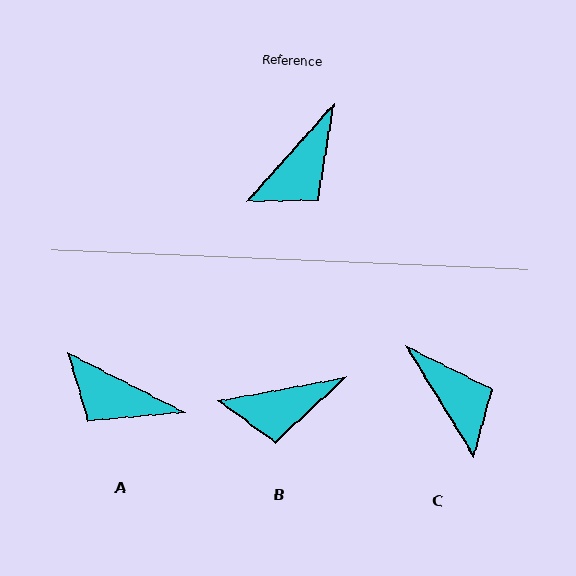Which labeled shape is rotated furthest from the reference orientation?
A, about 75 degrees away.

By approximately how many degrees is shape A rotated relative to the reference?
Approximately 75 degrees clockwise.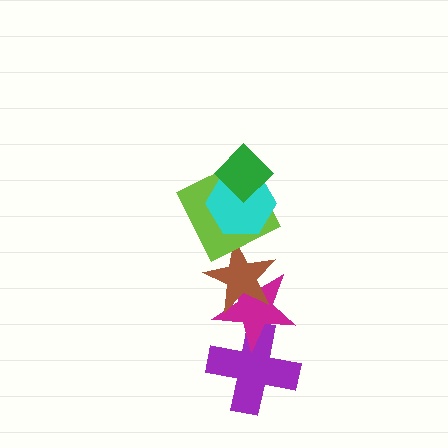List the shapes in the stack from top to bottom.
From top to bottom: the green diamond, the cyan hexagon, the lime square, the brown star, the magenta star, the purple cross.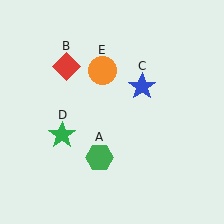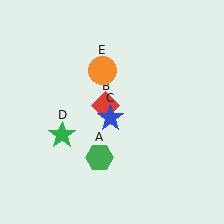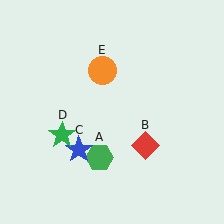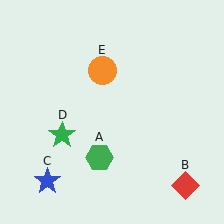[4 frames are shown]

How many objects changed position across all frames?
2 objects changed position: red diamond (object B), blue star (object C).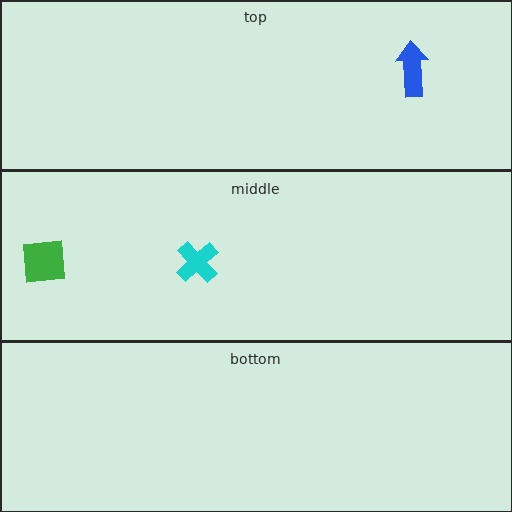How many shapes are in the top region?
1.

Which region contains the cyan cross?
The middle region.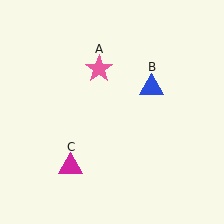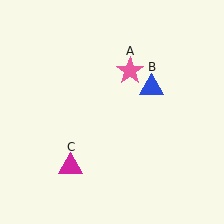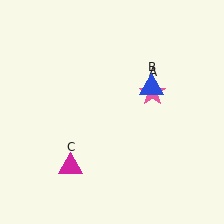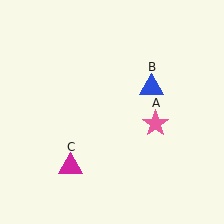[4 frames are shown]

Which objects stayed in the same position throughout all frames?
Blue triangle (object B) and magenta triangle (object C) remained stationary.